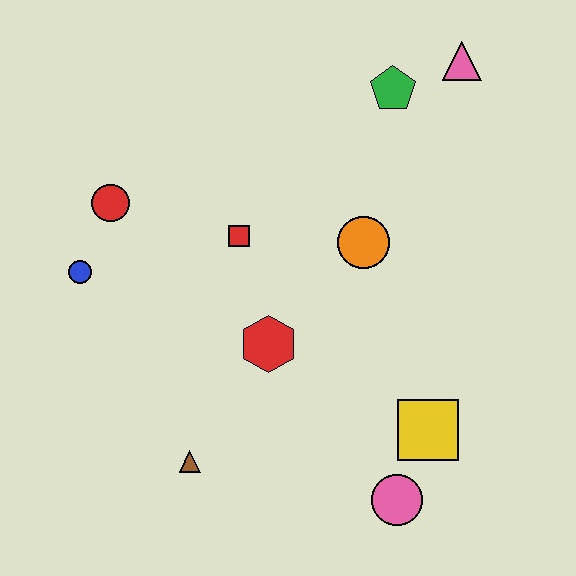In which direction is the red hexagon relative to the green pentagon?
The red hexagon is below the green pentagon.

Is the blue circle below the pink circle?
No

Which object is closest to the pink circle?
The yellow square is closest to the pink circle.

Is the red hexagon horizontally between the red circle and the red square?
No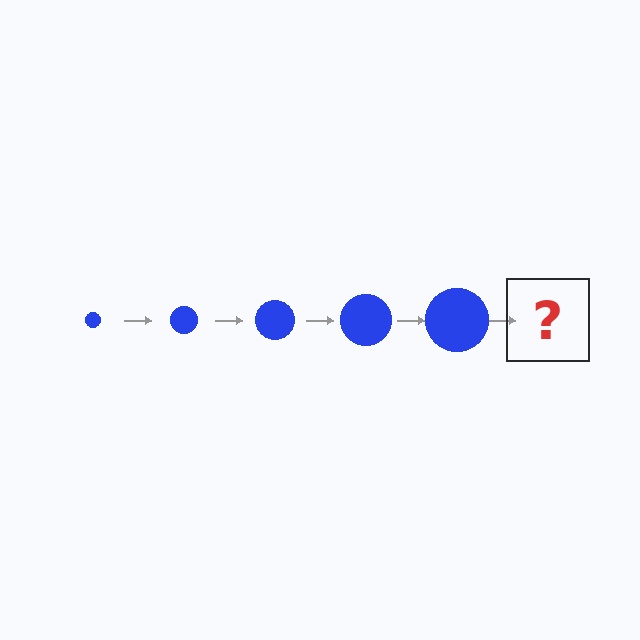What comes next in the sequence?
The next element should be a blue circle, larger than the previous one.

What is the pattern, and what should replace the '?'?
The pattern is that the circle gets progressively larger each step. The '?' should be a blue circle, larger than the previous one.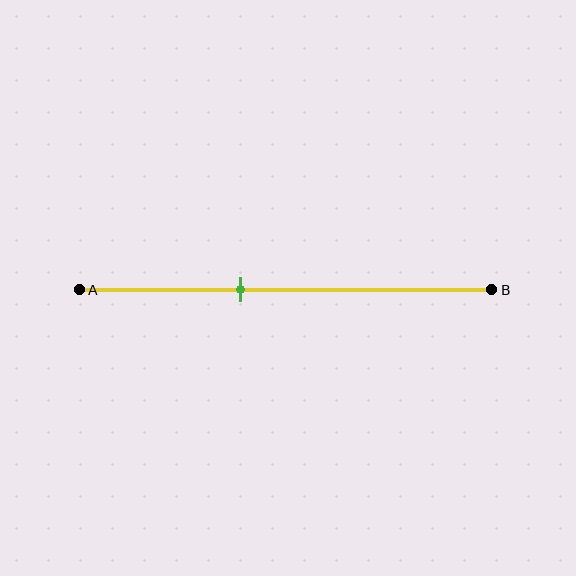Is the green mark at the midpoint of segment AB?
No, the mark is at about 40% from A, not at the 50% midpoint.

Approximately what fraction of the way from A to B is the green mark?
The green mark is approximately 40% of the way from A to B.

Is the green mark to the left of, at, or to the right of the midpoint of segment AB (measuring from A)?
The green mark is to the left of the midpoint of segment AB.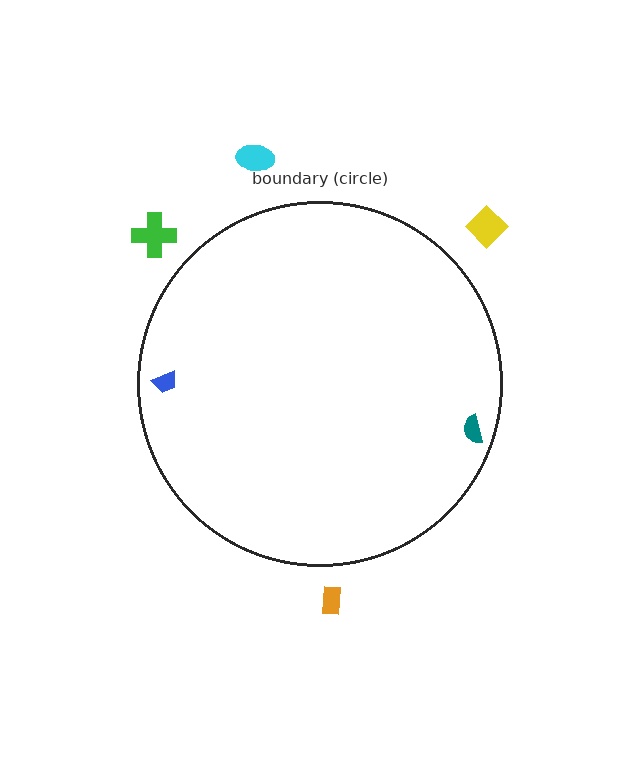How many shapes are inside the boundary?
2 inside, 4 outside.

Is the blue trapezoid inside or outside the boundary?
Inside.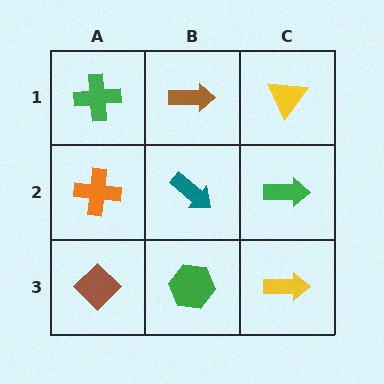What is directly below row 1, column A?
An orange cross.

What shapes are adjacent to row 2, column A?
A green cross (row 1, column A), a brown diamond (row 3, column A), a teal arrow (row 2, column B).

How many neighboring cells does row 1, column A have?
2.